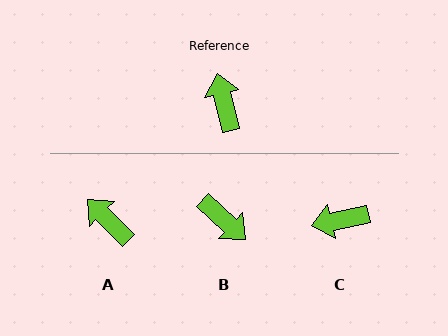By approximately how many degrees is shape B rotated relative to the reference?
Approximately 146 degrees clockwise.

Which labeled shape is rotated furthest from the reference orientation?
B, about 146 degrees away.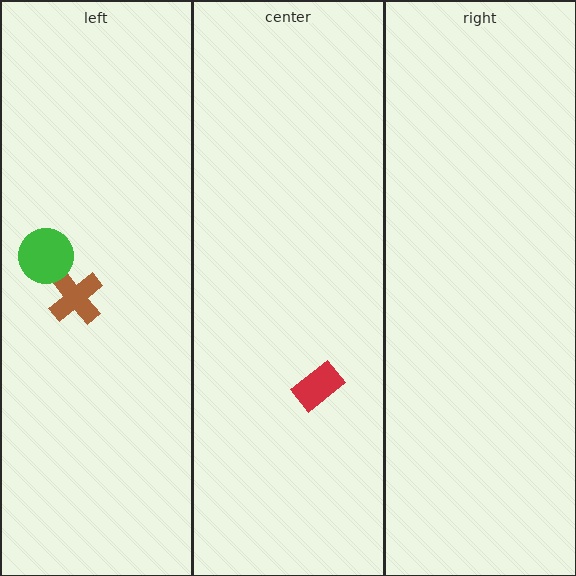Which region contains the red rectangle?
The center region.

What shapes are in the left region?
The brown cross, the green circle.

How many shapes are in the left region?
2.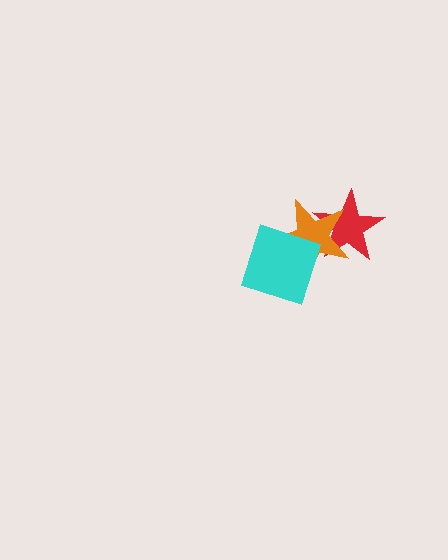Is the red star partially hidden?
Yes, it is partially covered by another shape.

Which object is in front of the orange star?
The cyan diamond is in front of the orange star.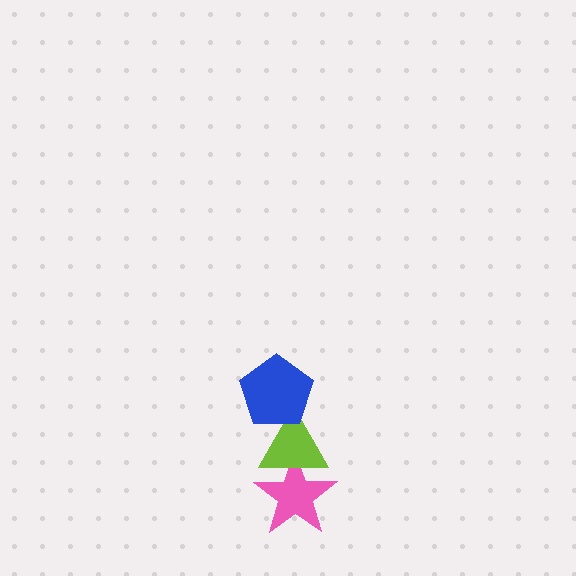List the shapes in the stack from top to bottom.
From top to bottom: the blue pentagon, the lime triangle, the pink star.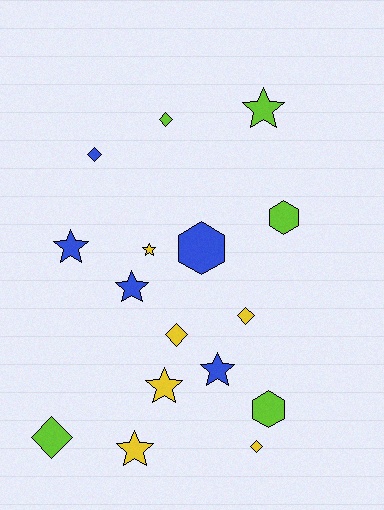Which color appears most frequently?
Yellow, with 6 objects.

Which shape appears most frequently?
Star, with 7 objects.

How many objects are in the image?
There are 16 objects.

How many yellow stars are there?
There are 3 yellow stars.